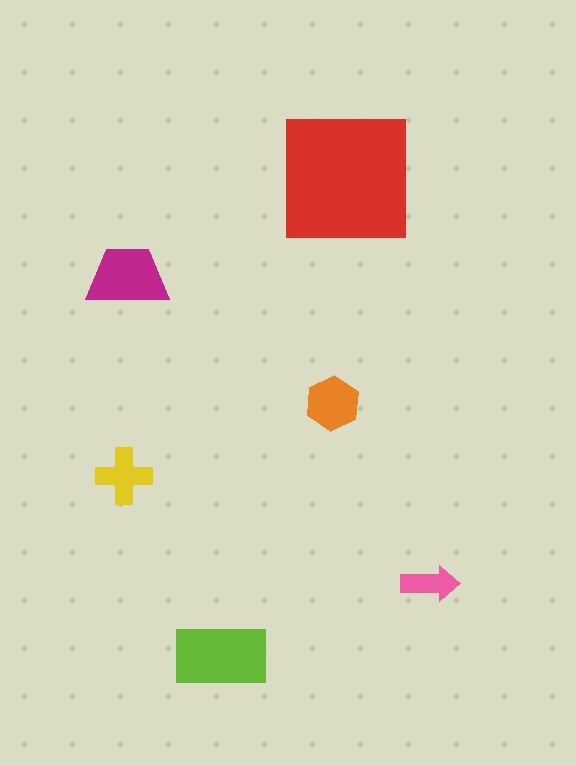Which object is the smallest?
The pink arrow.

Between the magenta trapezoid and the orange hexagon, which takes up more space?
The magenta trapezoid.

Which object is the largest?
The red square.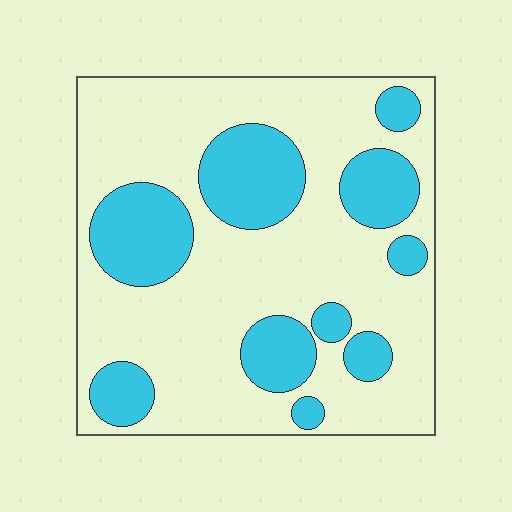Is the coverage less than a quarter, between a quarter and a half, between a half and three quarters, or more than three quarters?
Between a quarter and a half.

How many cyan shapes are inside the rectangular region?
10.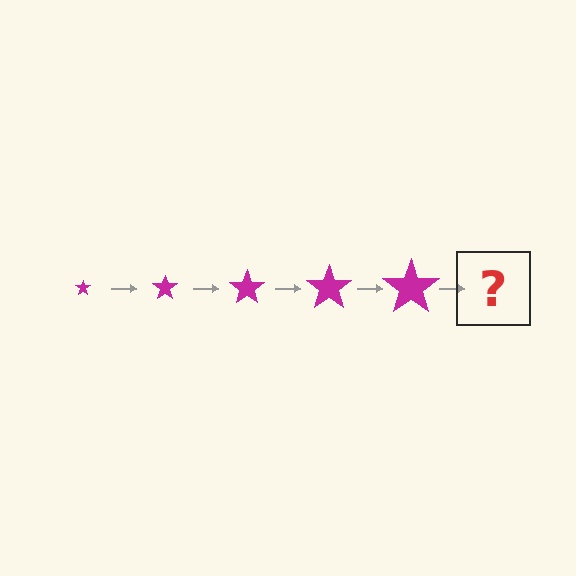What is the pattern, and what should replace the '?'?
The pattern is that the star gets progressively larger each step. The '?' should be a magenta star, larger than the previous one.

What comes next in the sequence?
The next element should be a magenta star, larger than the previous one.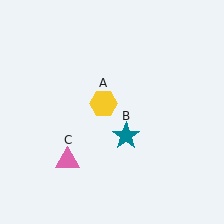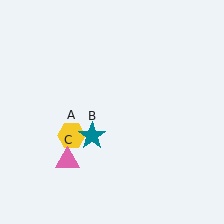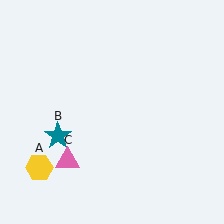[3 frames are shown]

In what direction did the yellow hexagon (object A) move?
The yellow hexagon (object A) moved down and to the left.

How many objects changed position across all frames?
2 objects changed position: yellow hexagon (object A), teal star (object B).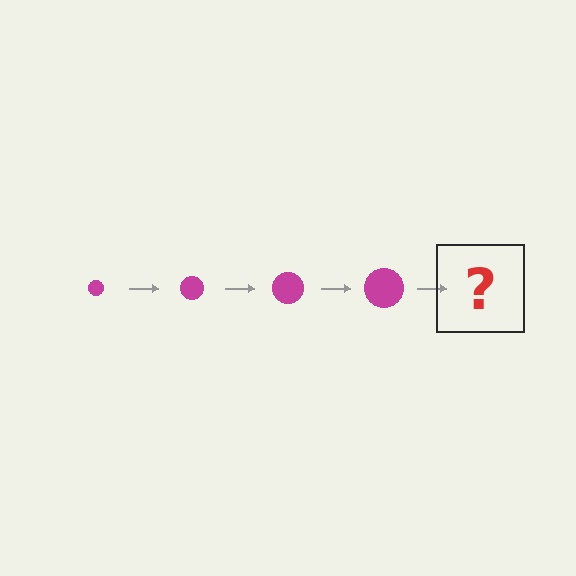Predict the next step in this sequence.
The next step is a magenta circle, larger than the previous one.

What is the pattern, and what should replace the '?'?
The pattern is that the circle gets progressively larger each step. The '?' should be a magenta circle, larger than the previous one.